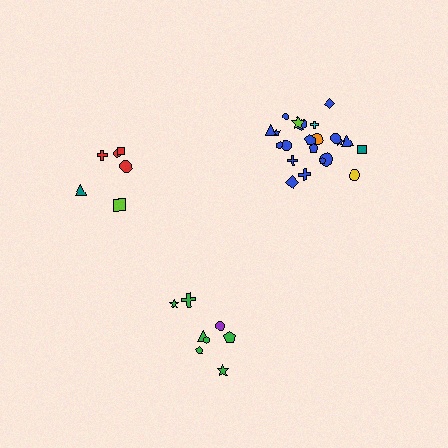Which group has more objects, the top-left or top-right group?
The top-right group.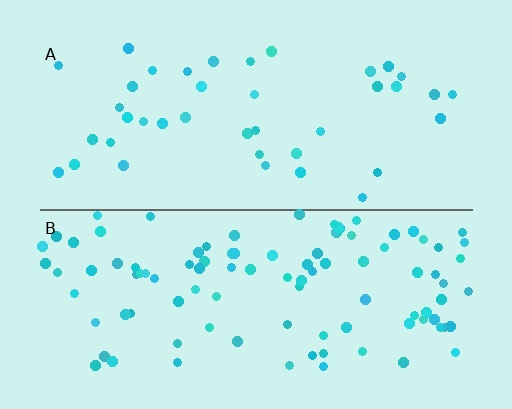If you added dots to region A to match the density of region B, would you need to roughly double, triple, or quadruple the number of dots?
Approximately double.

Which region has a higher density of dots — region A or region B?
B (the bottom).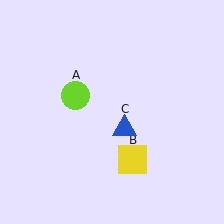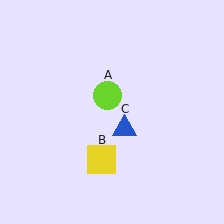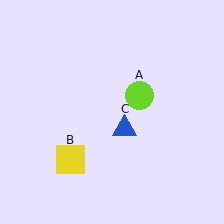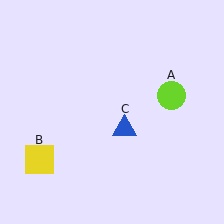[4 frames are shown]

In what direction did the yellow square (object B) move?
The yellow square (object B) moved left.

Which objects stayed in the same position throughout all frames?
Blue triangle (object C) remained stationary.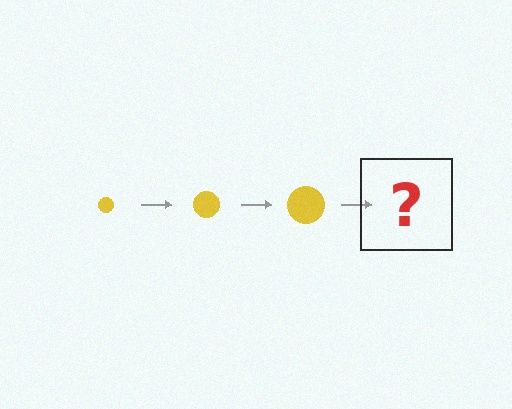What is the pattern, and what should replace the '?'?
The pattern is that the circle gets progressively larger each step. The '?' should be a yellow circle, larger than the previous one.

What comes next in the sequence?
The next element should be a yellow circle, larger than the previous one.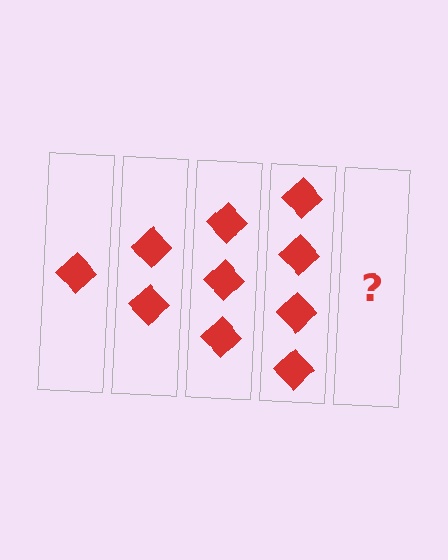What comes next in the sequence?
The next element should be 5 diamonds.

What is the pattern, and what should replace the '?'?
The pattern is that each step adds one more diamond. The '?' should be 5 diamonds.